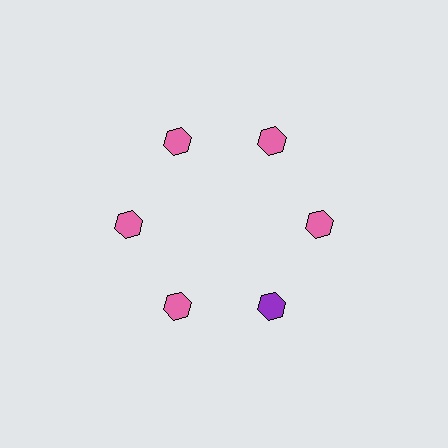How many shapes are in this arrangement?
There are 6 shapes arranged in a ring pattern.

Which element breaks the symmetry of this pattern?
The purple hexagon at roughly the 5 o'clock position breaks the symmetry. All other shapes are pink hexagons.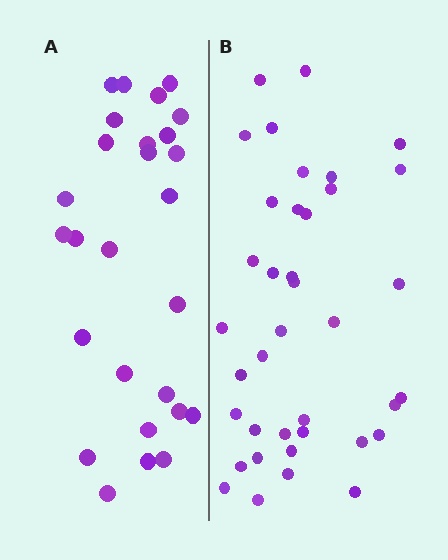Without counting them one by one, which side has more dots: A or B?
Region B (the right region) has more dots.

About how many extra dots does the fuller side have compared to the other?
Region B has roughly 12 or so more dots than region A.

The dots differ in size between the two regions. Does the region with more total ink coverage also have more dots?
No. Region A has more total ink coverage because its dots are larger, but region B actually contains more individual dots. Total area can be misleading — the number of items is what matters here.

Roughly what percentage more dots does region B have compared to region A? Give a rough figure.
About 40% more.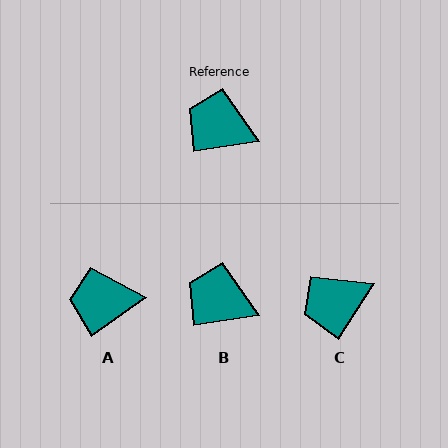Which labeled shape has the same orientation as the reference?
B.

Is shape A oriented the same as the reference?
No, it is off by about 26 degrees.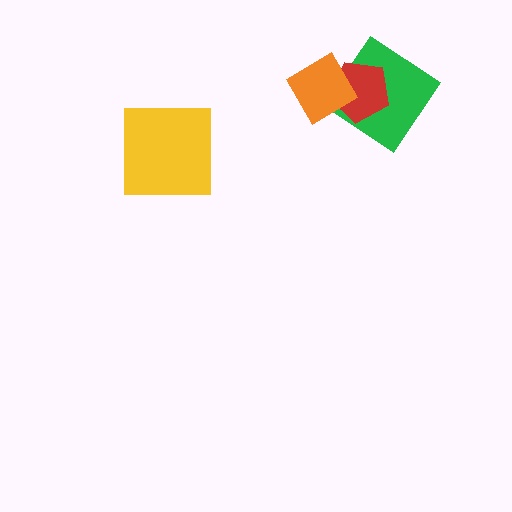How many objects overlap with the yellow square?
0 objects overlap with the yellow square.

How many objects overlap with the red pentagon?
2 objects overlap with the red pentagon.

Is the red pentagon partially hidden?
Yes, it is partially covered by another shape.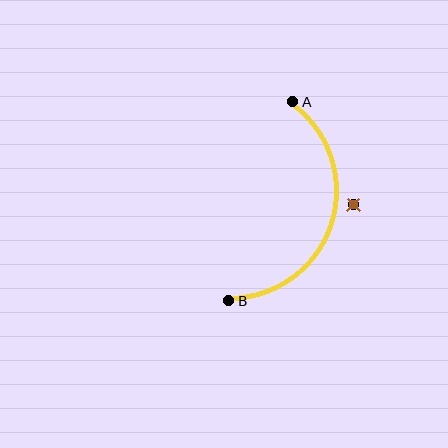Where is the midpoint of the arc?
The arc midpoint is the point on the curve farthest from the straight line joining A and B. It sits to the right of that line.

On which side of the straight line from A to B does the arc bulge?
The arc bulges to the right of the straight line connecting A and B.